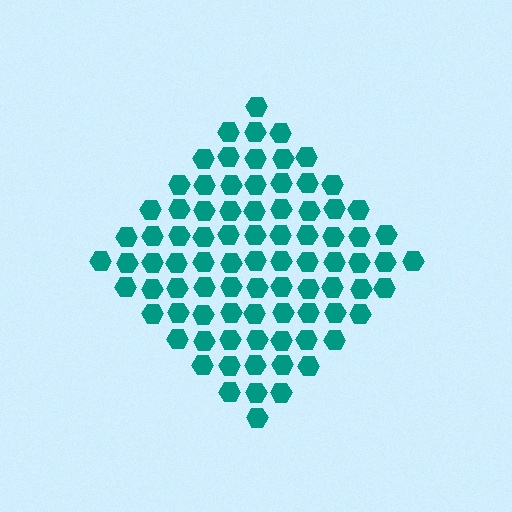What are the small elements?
The small elements are hexagons.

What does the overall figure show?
The overall figure shows a diamond.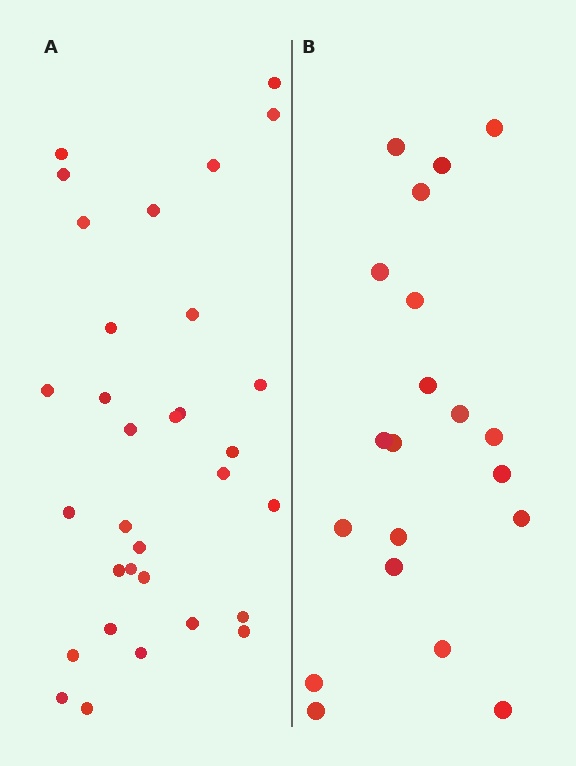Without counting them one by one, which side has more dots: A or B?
Region A (the left region) has more dots.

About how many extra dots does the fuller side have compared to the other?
Region A has roughly 12 or so more dots than region B.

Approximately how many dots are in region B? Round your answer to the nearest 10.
About 20 dots.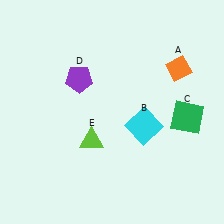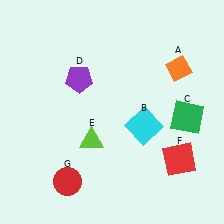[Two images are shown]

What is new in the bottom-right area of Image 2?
A red square (F) was added in the bottom-right area of Image 2.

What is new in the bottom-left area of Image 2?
A red circle (G) was added in the bottom-left area of Image 2.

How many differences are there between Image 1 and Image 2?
There are 2 differences between the two images.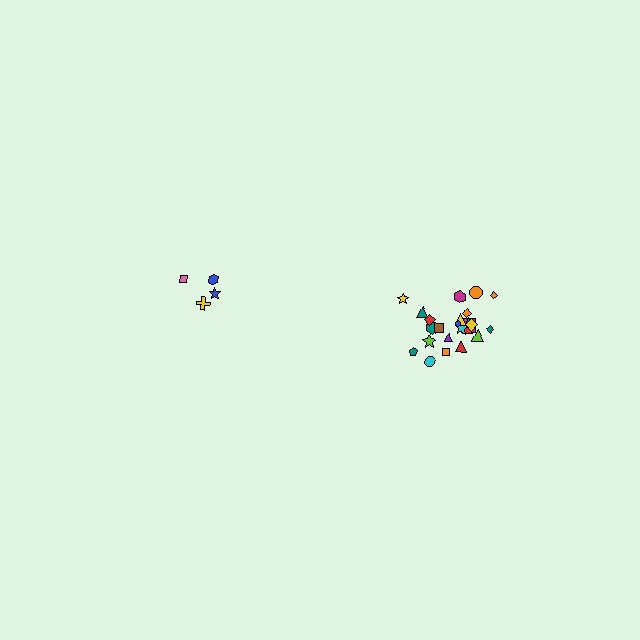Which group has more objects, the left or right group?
The right group.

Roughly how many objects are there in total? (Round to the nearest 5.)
Roughly 30 objects in total.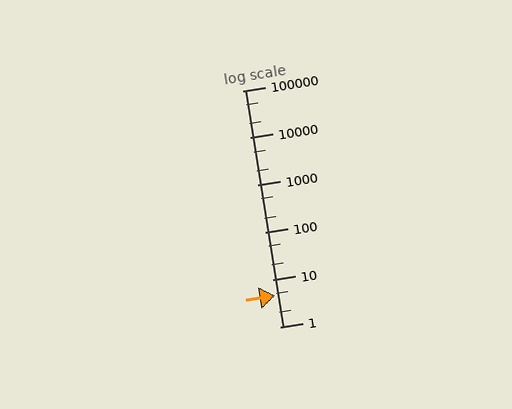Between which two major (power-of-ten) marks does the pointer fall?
The pointer is between 1 and 10.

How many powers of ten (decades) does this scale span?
The scale spans 5 decades, from 1 to 100000.